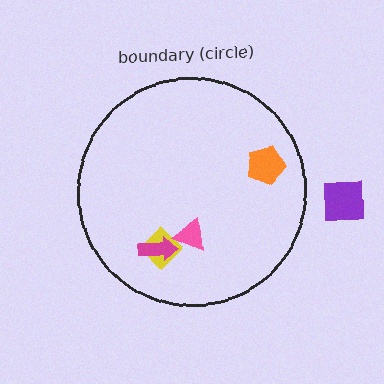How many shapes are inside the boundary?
4 inside, 1 outside.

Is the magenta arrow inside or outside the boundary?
Inside.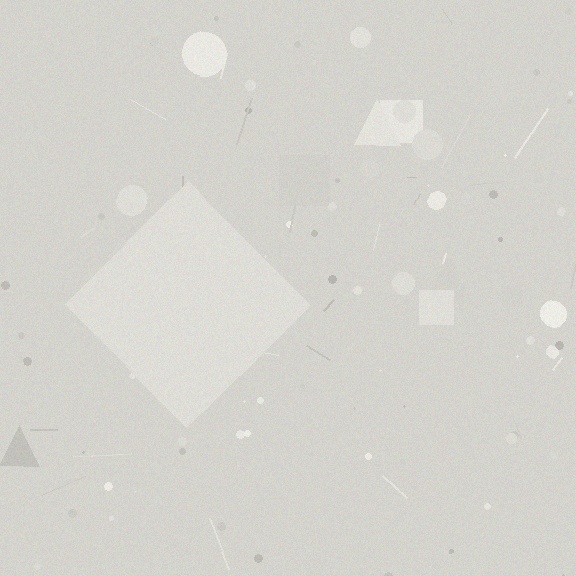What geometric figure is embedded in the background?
A diamond is embedded in the background.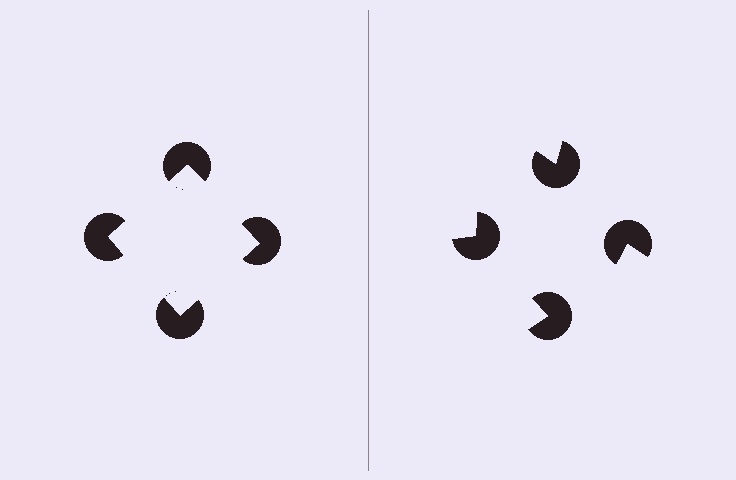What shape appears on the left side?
An illusory square.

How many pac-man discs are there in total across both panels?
8 — 4 on each side.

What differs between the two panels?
The pac-man discs are positioned identically on both sides; only the wedge orientations differ. On the left they align to a square; on the right they are misaligned.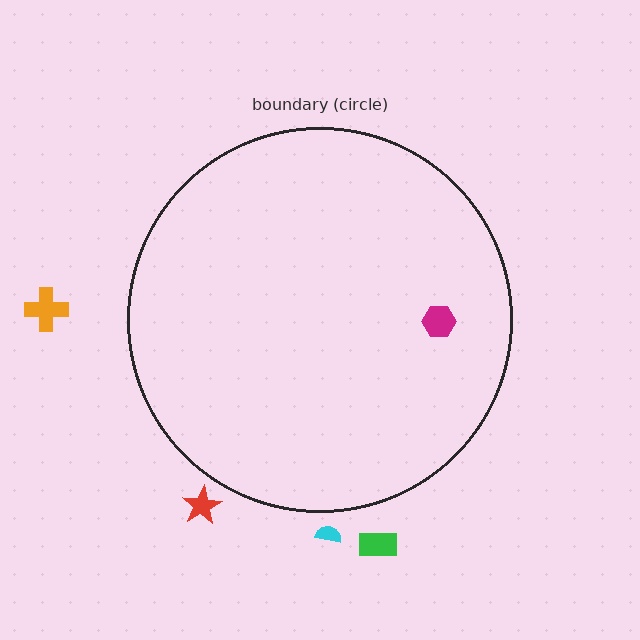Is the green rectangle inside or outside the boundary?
Outside.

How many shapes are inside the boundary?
1 inside, 4 outside.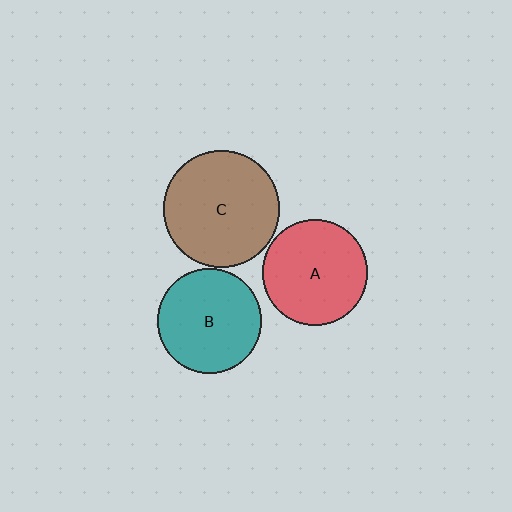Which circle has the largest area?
Circle C (brown).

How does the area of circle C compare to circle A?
Approximately 1.2 times.